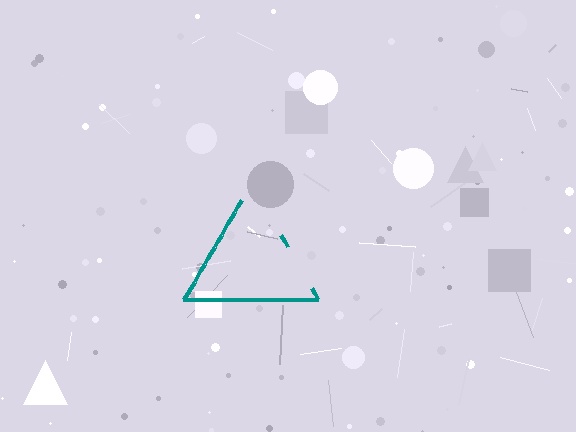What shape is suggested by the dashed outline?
The dashed outline suggests a triangle.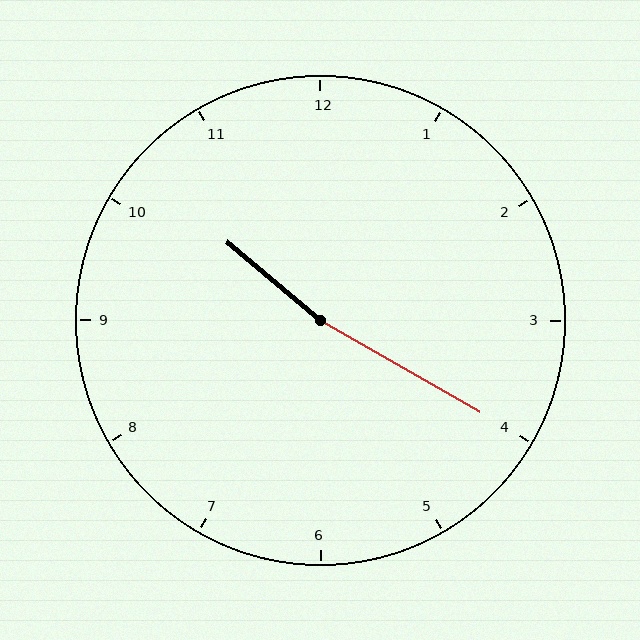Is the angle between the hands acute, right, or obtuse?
It is obtuse.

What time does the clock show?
10:20.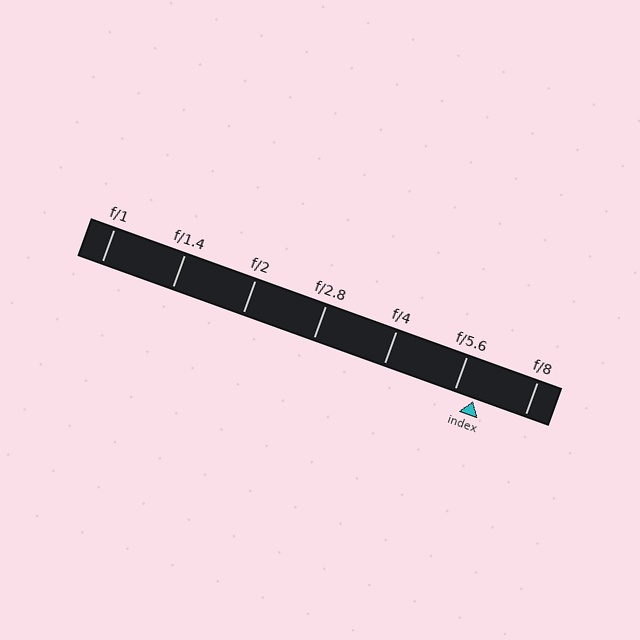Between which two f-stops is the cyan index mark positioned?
The index mark is between f/5.6 and f/8.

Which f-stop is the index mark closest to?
The index mark is closest to f/5.6.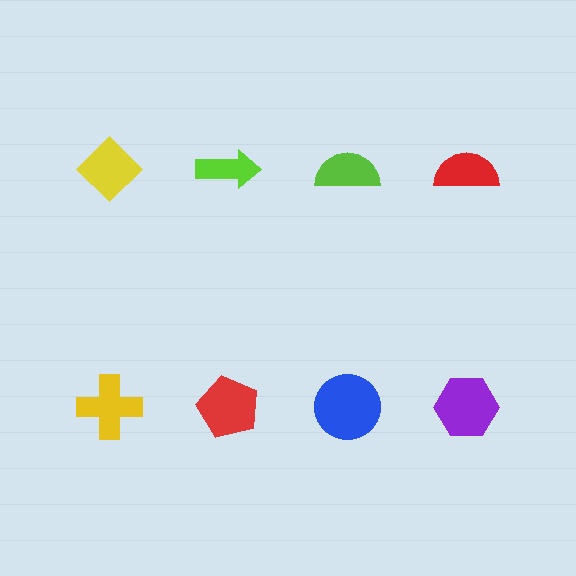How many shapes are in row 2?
4 shapes.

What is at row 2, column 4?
A purple hexagon.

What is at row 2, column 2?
A red pentagon.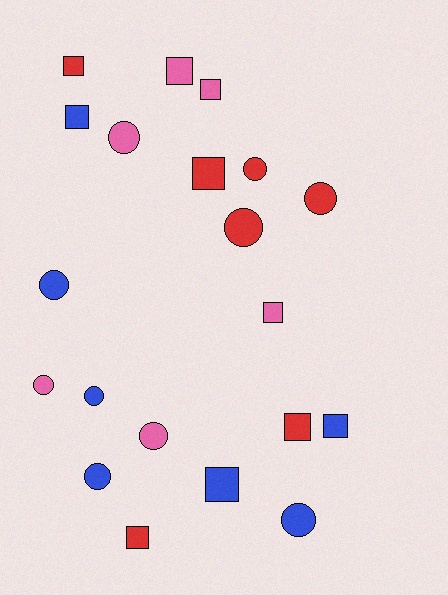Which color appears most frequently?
Blue, with 7 objects.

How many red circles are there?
There are 3 red circles.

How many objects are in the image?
There are 20 objects.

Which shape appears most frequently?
Circle, with 10 objects.